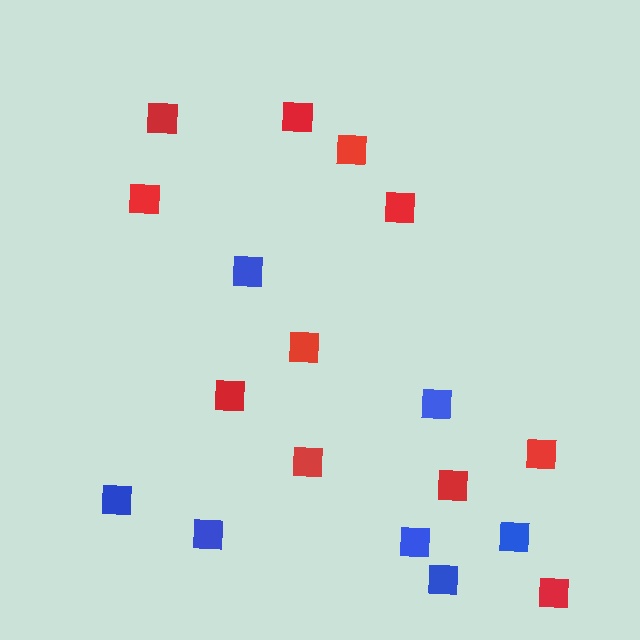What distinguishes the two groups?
There are 2 groups: one group of red squares (11) and one group of blue squares (7).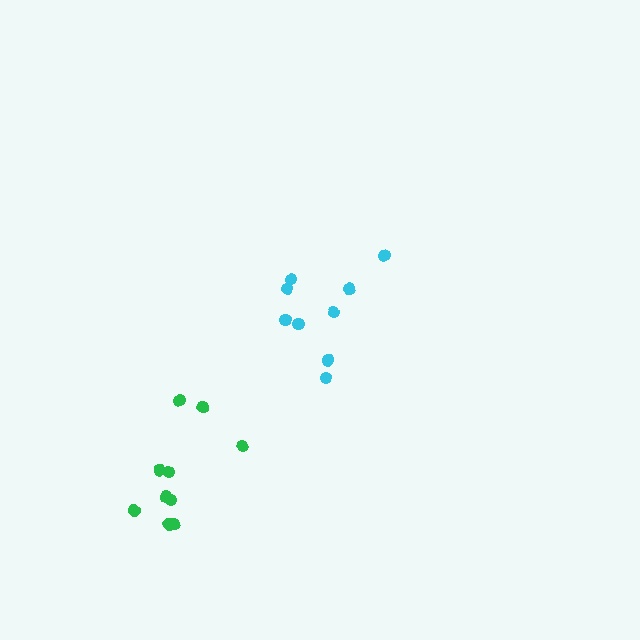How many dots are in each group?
Group 1: 10 dots, Group 2: 9 dots (19 total).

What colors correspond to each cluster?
The clusters are colored: green, cyan.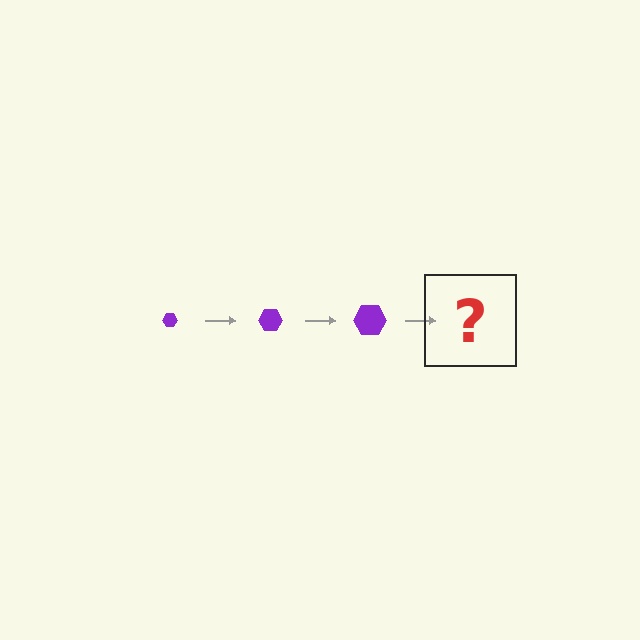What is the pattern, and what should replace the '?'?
The pattern is that the hexagon gets progressively larger each step. The '?' should be a purple hexagon, larger than the previous one.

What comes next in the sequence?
The next element should be a purple hexagon, larger than the previous one.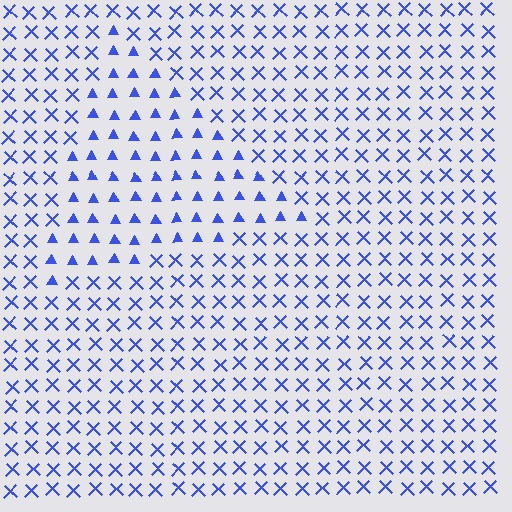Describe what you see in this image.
The image is filled with small blue elements arranged in a uniform grid. A triangle-shaped region contains triangles, while the surrounding area contains X marks. The boundary is defined purely by the change in element shape.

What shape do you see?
I see a triangle.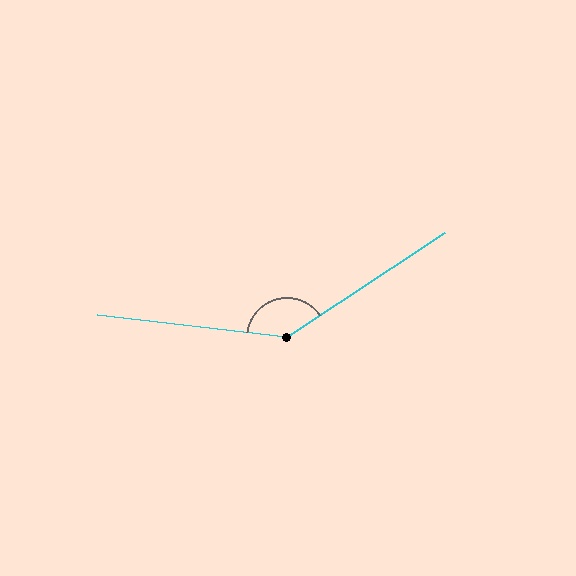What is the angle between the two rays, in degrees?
Approximately 140 degrees.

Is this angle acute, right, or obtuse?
It is obtuse.